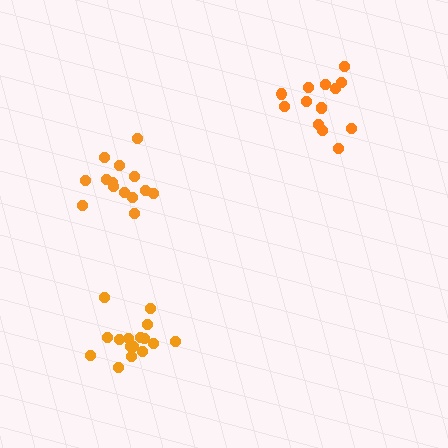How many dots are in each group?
Group 1: 14 dots, Group 2: 14 dots, Group 3: 16 dots (44 total).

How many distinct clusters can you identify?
There are 3 distinct clusters.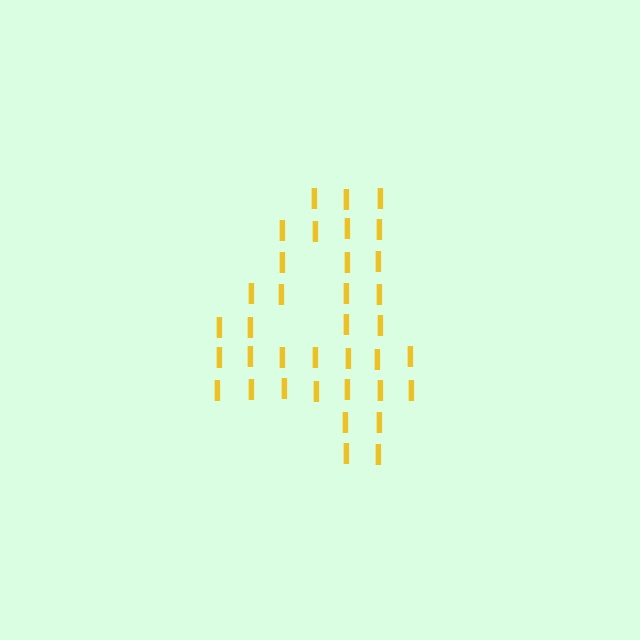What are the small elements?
The small elements are letter I's.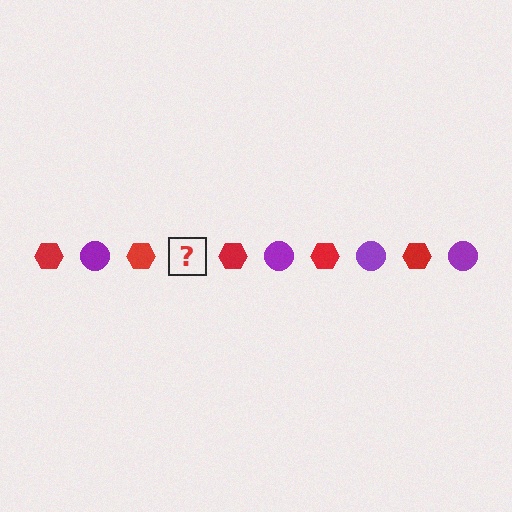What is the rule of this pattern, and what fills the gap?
The rule is that the pattern alternates between red hexagon and purple circle. The gap should be filled with a purple circle.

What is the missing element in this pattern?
The missing element is a purple circle.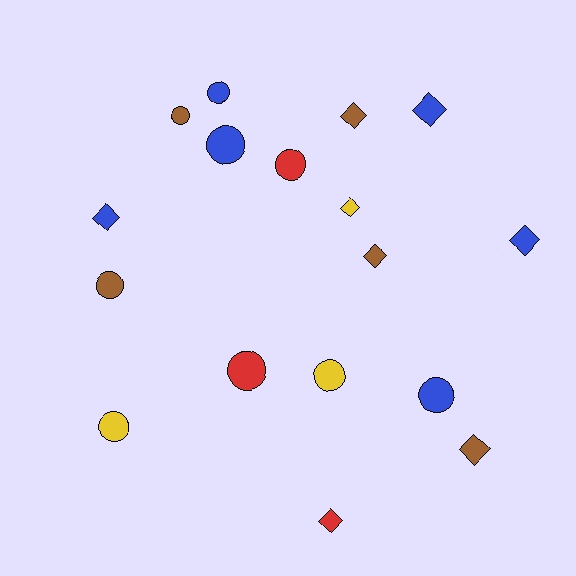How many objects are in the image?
There are 17 objects.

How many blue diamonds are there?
There are 3 blue diamonds.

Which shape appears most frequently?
Circle, with 9 objects.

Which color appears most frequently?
Blue, with 6 objects.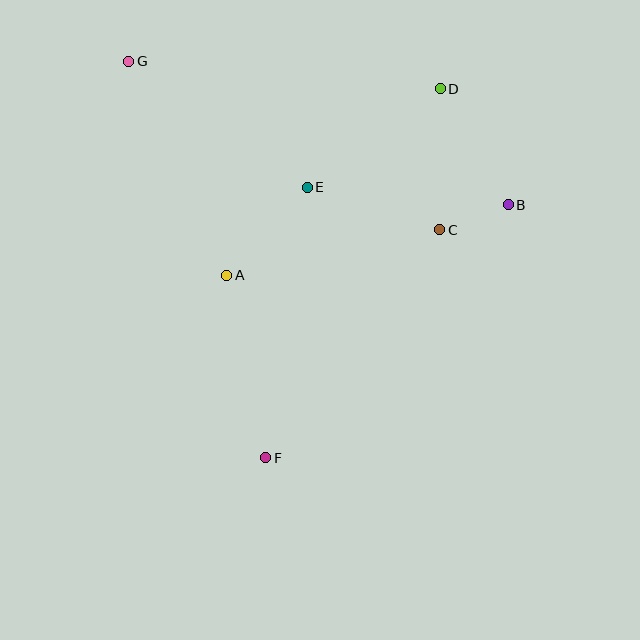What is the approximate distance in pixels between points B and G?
The distance between B and G is approximately 406 pixels.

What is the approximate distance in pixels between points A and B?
The distance between A and B is approximately 290 pixels.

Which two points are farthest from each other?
Points F and G are farthest from each other.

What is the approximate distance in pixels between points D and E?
The distance between D and E is approximately 165 pixels.